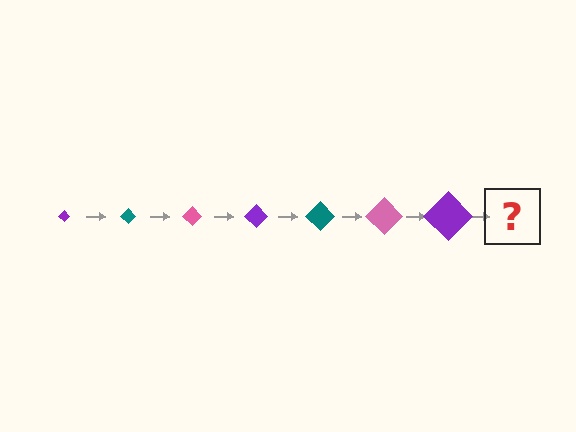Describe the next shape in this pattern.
It should be a teal diamond, larger than the previous one.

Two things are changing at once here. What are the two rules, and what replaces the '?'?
The two rules are that the diamond grows larger each step and the color cycles through purple, teal, and pink. The '?' should be a teal diamond, larger than the previous one.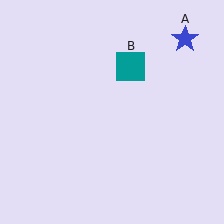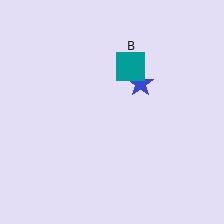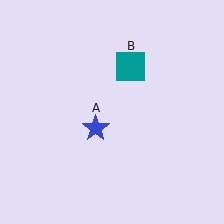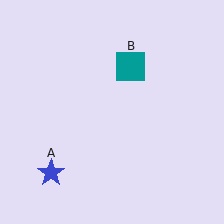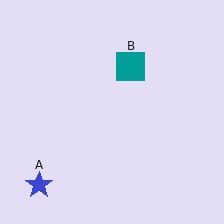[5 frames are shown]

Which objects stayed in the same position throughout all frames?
Teal square (object B) remained stationary.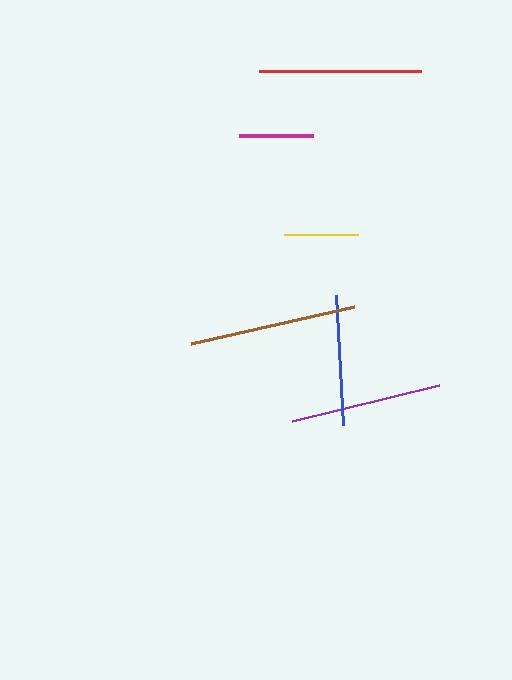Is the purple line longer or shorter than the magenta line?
The purple line is longer than the magenta line.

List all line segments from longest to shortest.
From longest to shortest: brown, red, purple, blue, magenta, yellow.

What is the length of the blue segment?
The blue segment is approximately 130 pixels long.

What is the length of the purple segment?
The purple segment is approximately 152 pixels long.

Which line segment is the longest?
The brown line is the longest at approximately 167 pixels.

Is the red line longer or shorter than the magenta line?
The red line is longer than the magenta line.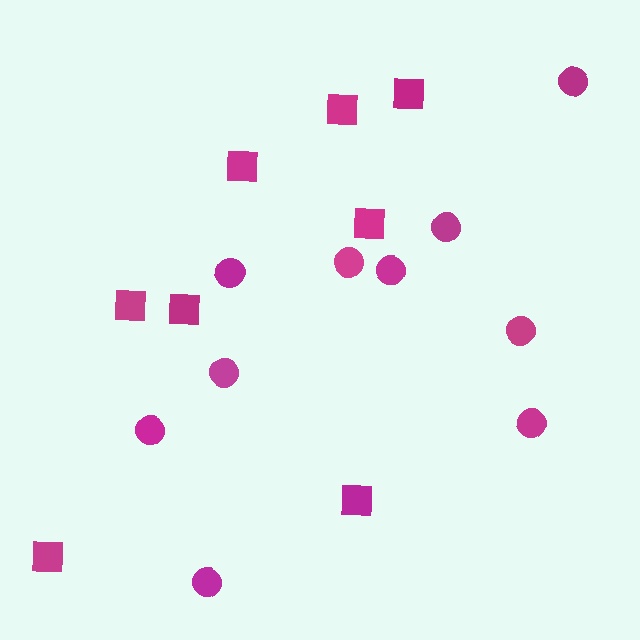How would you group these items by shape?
There are 2 groups: one group of circles (10) and one group of squares (8).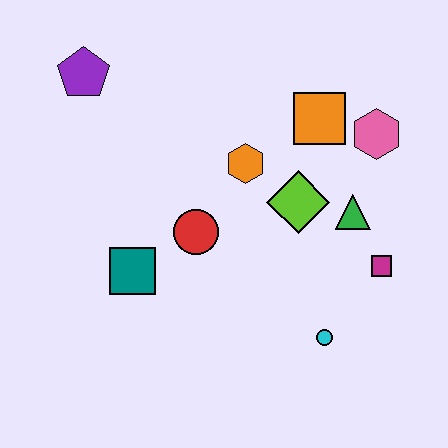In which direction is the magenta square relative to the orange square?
The magenta square is below the orange square.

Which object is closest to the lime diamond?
The green triangle is closest to the lime diamond.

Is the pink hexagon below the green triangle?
No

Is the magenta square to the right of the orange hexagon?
Yes